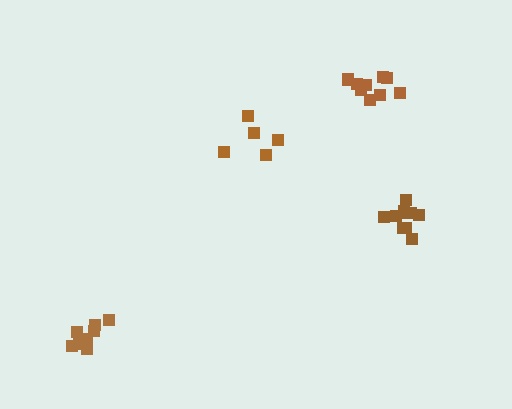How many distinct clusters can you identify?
There are 4 distinct clusters.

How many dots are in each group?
Group 1: 9 dots, Group 2: 10 dots, Group 3: 10 dots, Group 4: 5 dots (34 total).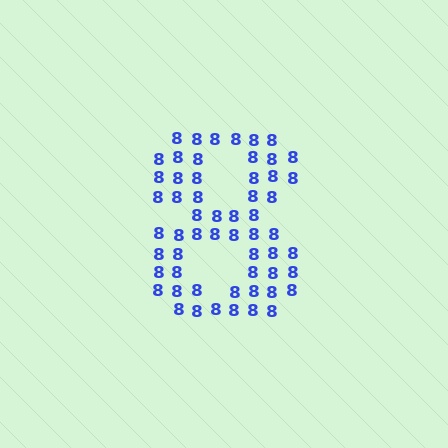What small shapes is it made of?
It is made of small digit 8's.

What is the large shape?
The large shape is the digit 8.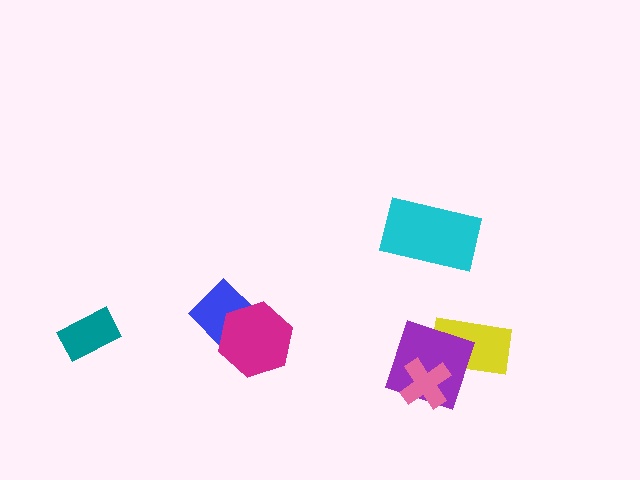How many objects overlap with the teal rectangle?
0 objects overlap with the teal rectangle.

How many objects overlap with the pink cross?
1 object overlaps with the pink cross.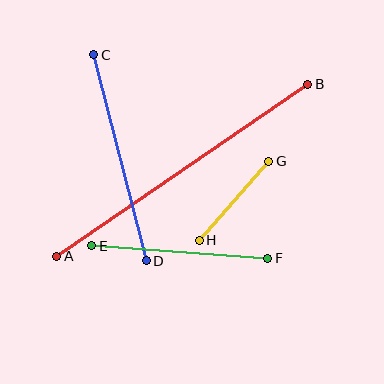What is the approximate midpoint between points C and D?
The midpoint is at approximately (120, 158) pixels.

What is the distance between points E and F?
The distance is approximately 176 pixels.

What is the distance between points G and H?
The distance is approximately 105 pixels.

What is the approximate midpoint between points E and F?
The midpoint is at approximately (180, 252) pixels.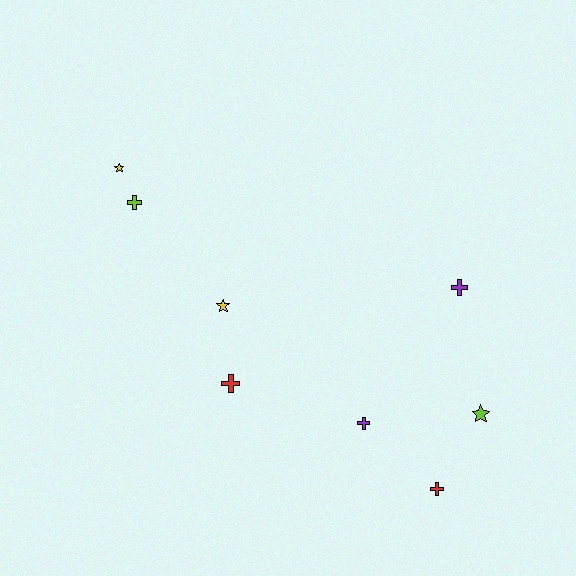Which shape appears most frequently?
Cross, with 5 objects.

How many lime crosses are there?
There is 1 lime cross.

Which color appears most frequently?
Lime, with 2 objects.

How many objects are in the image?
There are 8 objects.